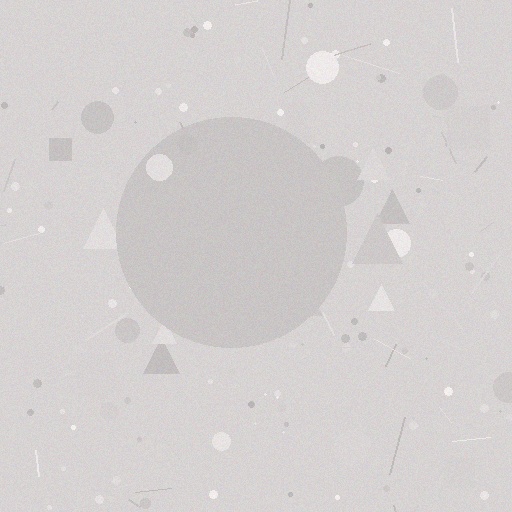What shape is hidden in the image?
A circle is hidden in the image.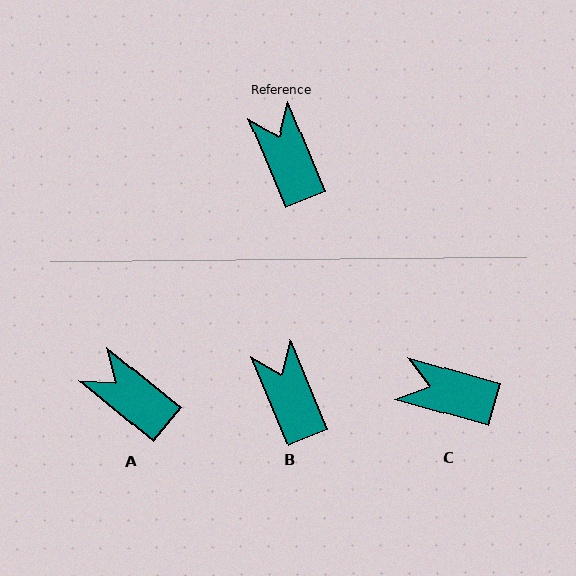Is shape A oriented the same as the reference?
No, it is off by about 28 degrees.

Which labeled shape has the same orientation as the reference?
B.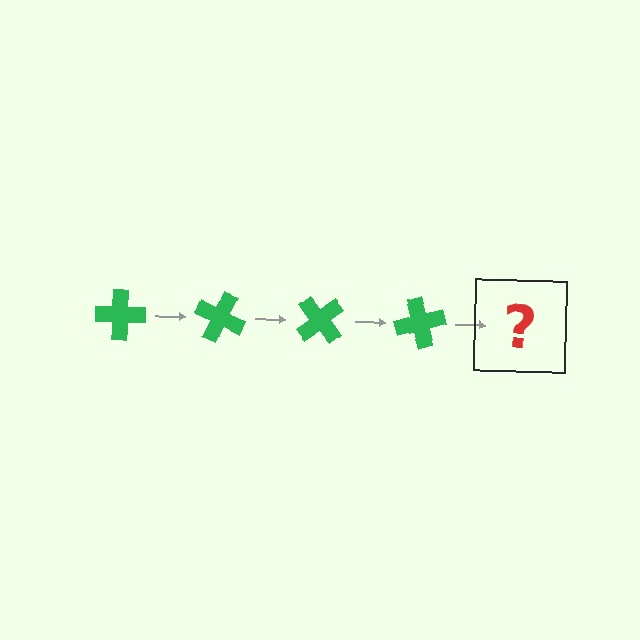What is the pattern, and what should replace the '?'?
The pattern is that the cross rotates 25 degrees each step. The '?' should be a green cross rotated 100 degrees.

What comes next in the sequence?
The next element should be a green cross rotated 100 degrees.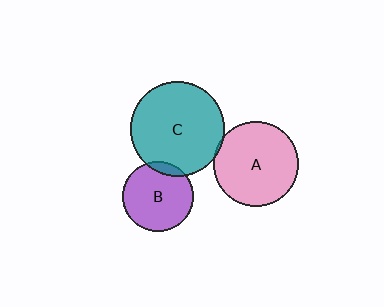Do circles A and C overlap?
Yes.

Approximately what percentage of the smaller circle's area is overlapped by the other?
Approximately 5%.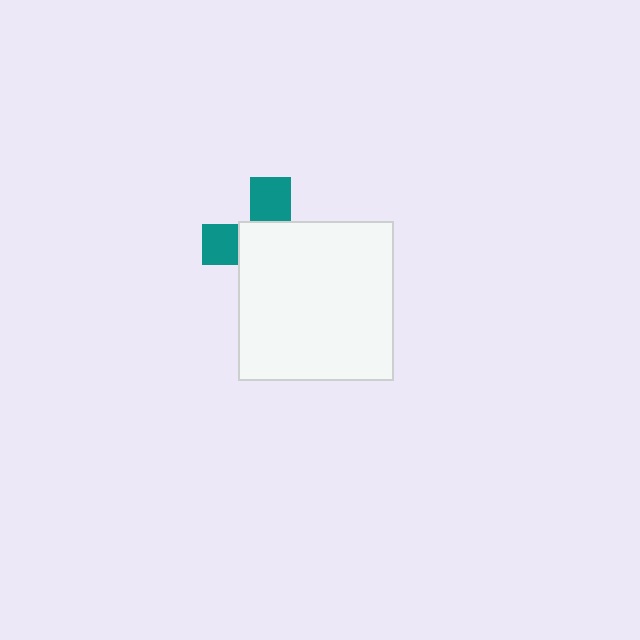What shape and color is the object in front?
The object in front is a white rectangle.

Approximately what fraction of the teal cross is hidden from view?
Roughly 65% of the teal cross is hidden behind the white rectangle.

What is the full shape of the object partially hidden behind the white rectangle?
The partially hidden object is a teal cross.